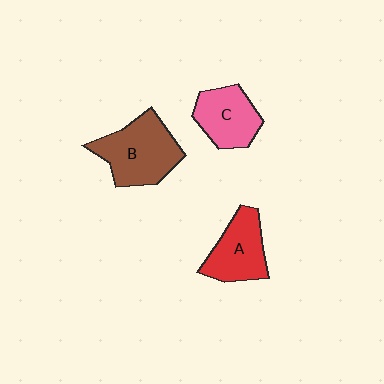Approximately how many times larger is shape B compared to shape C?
Approximately 1.4 times.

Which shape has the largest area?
Shape B (brown).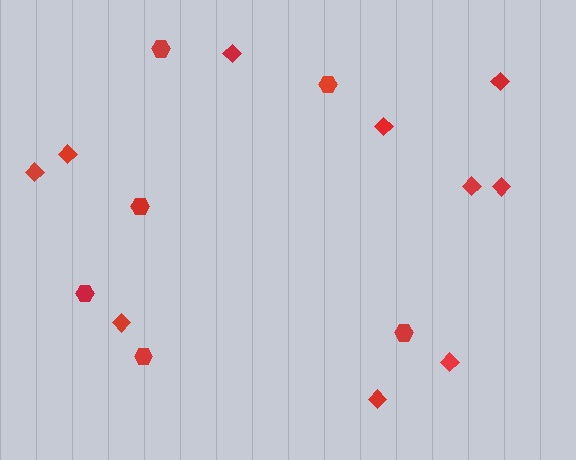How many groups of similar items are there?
There are 2 groups: one group of hexagons (6) and one group of diamonds (10).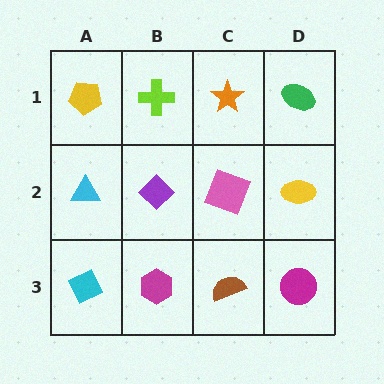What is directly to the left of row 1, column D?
An orange star.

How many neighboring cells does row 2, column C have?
4.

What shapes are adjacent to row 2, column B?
A lime cross (row 1, column B), a magenta hexagon (row 3, column B), a cyan triangle (row 2, column A), a pink square (row 2, column C).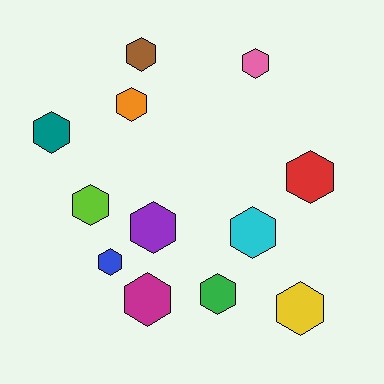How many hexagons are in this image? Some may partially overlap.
There are 12 hexagons.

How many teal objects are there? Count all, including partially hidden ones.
There is 1 teal object.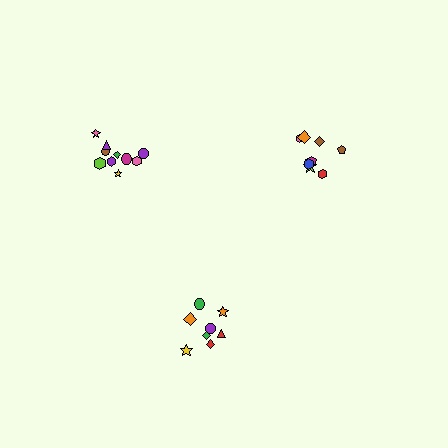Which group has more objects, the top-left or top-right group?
The top-left group.